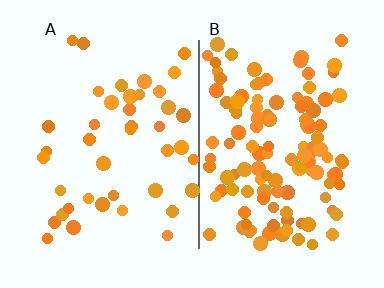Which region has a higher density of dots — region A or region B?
B (the right).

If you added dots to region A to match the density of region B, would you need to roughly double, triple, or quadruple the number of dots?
Approximately triple.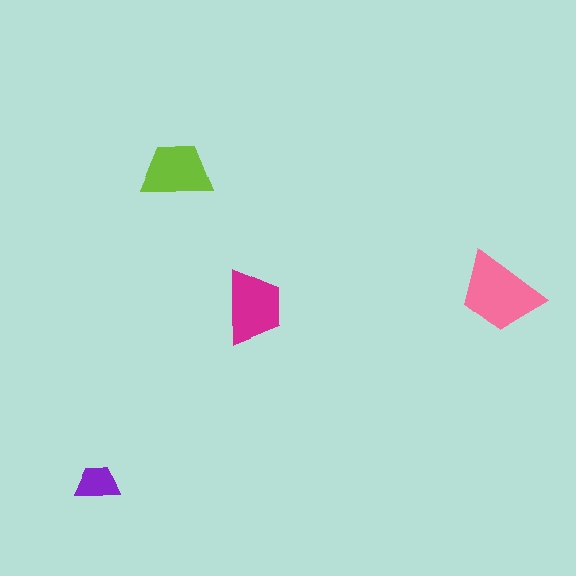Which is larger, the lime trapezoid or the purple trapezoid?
The lime one.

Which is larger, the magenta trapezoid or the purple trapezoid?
The magenta one.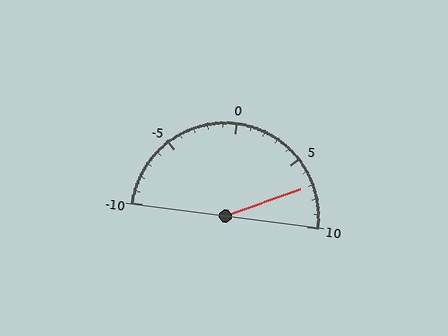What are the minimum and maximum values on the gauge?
The gauge ranges from -10 to 10.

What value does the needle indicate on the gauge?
The needle indicates approximately 7.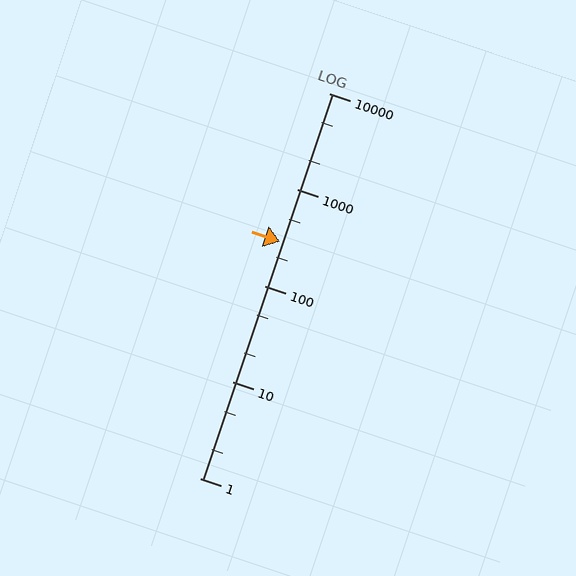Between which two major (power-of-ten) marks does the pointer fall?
The pointer is between 100 and 1000.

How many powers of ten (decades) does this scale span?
The scale spans 4 decades, from 1 to 10000.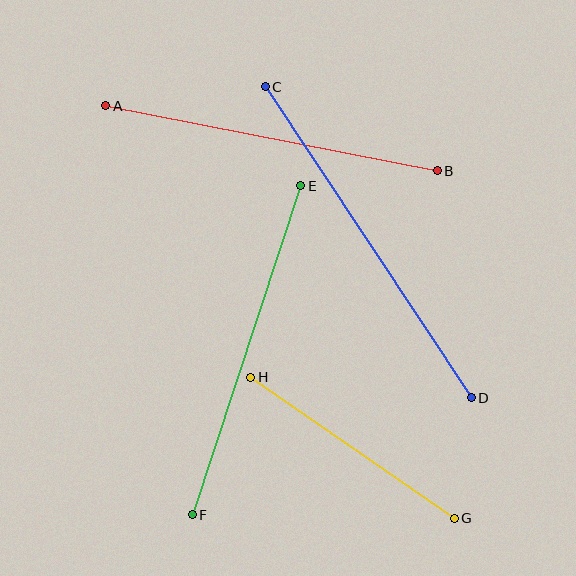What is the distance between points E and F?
The distance is approximately 346 pixels.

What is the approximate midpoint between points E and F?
The midpoint is at approximately (247, 350) pixels.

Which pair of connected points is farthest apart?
Points C and D are farthest apart.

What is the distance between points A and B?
The distance is approximately 338 pixels.